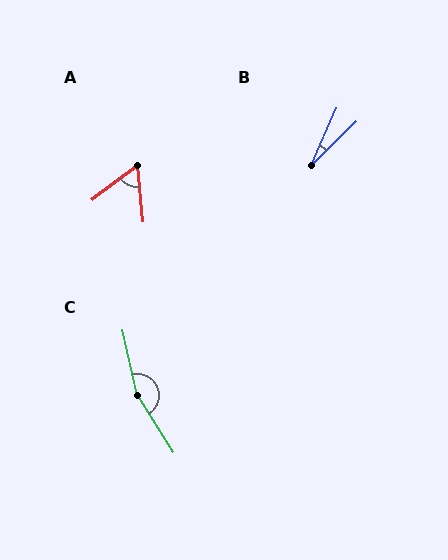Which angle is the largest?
C, at approximately 161 degrees.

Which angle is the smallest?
B, at approximately 22 degrees.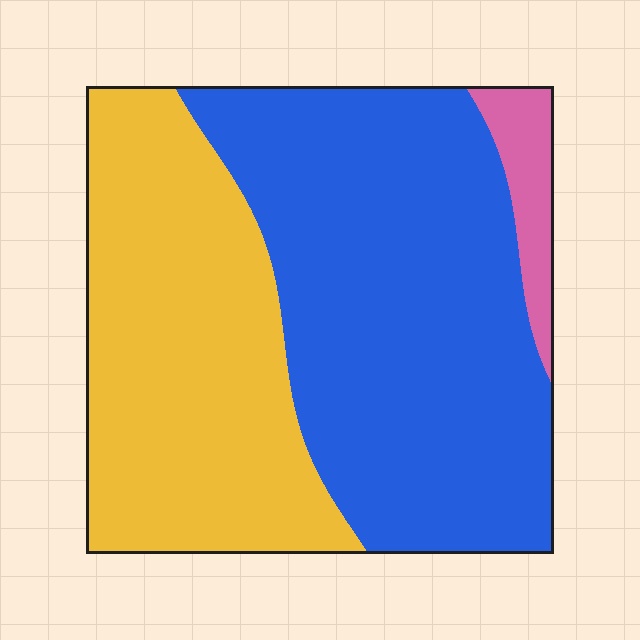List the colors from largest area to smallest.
From largest to smallest: blue, yellow, pink.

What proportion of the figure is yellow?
Yellow takes up about two fifths (2/5) of the figure.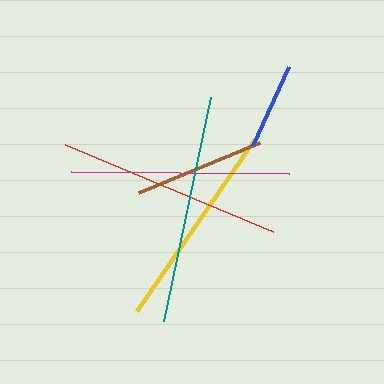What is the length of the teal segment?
The teal segment is approximately 229 pixels long.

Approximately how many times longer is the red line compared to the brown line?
The red line is approximately 1.7 times the length of the brown line.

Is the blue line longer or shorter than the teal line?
The teal line is longer than the blue line.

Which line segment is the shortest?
The blue line is the shortest at approximately 86 pixels.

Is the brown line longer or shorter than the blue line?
The brown line is longer than the blue line.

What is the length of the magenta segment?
The magenta segment is approximately 218 pixels long.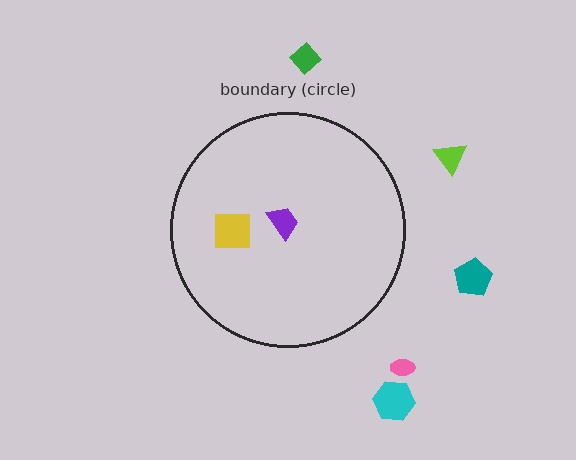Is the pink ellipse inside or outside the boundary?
Outside.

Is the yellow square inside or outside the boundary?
Inside.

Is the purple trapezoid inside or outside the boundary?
Inside.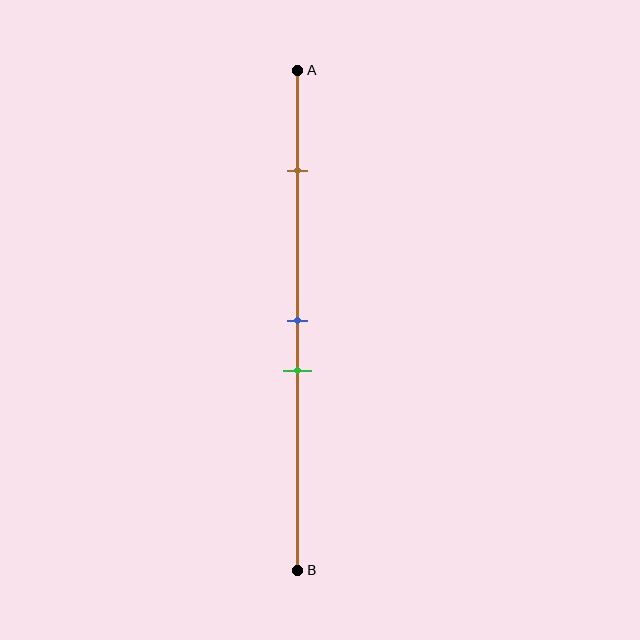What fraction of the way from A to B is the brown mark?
The brown mark is approximately 20% (0.2) of the way from A to B.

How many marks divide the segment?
There are 3 marks dividing the segment.